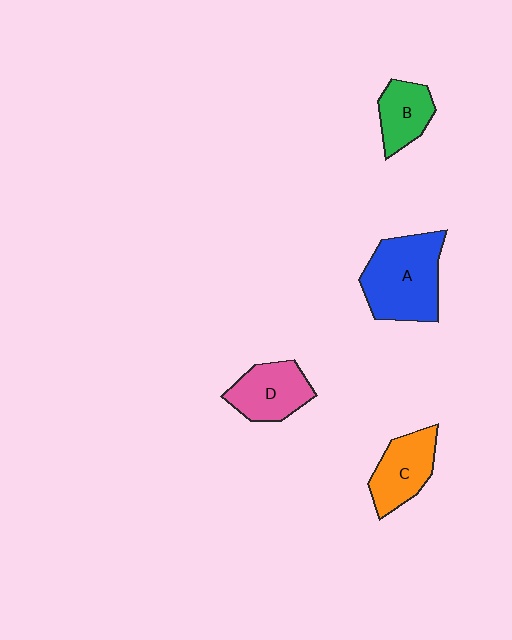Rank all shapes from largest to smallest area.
From largest to smallest: A (blue), C (orange), D (pink), B (green).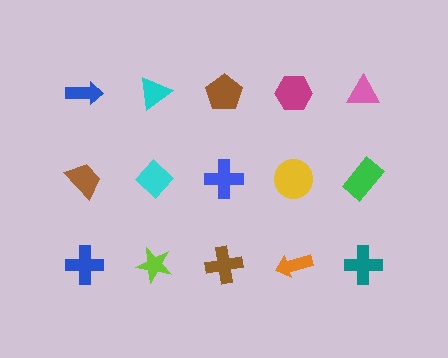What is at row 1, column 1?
A blue arrow.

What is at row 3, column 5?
A teal cross.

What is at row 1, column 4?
A magenta hexagon.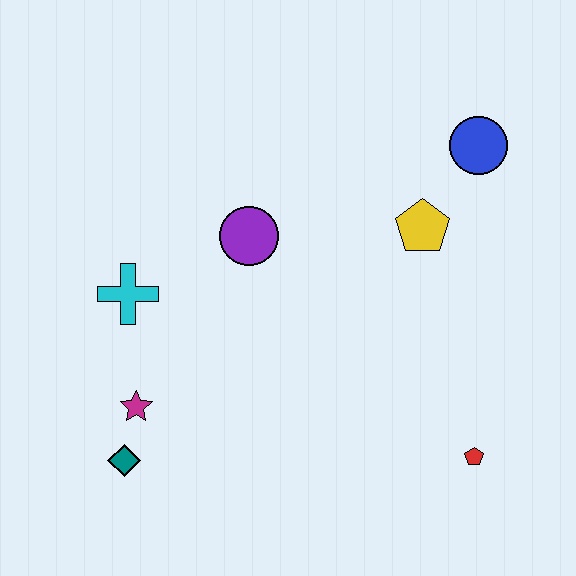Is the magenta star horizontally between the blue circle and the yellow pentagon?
No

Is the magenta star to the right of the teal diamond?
Yes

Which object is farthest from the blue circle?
The teal diamond is farthest from the blue circle.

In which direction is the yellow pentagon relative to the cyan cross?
The yellow pentagon is to the right of the cyan cross.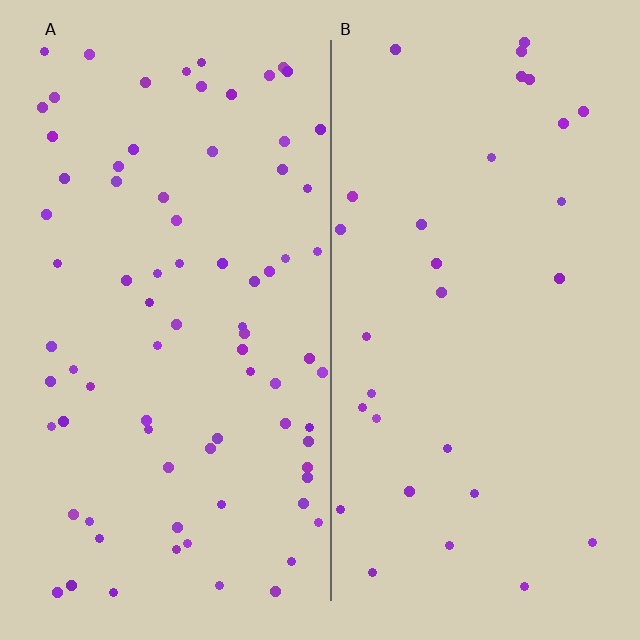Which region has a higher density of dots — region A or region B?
A (the left).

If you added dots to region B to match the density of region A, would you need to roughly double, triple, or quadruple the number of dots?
Approximately triple.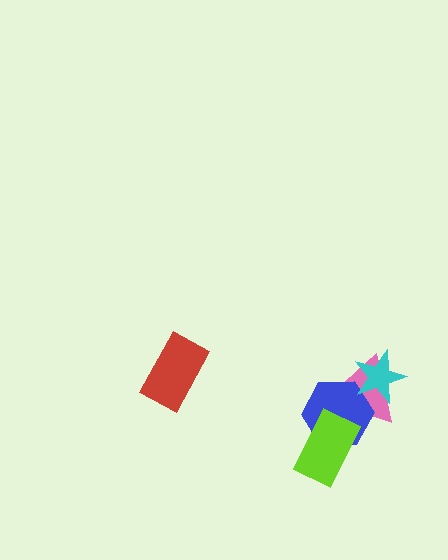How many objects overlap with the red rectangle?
0 objects overlap with the red rectangle.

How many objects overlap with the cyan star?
2 objects overlap with the cyan star.